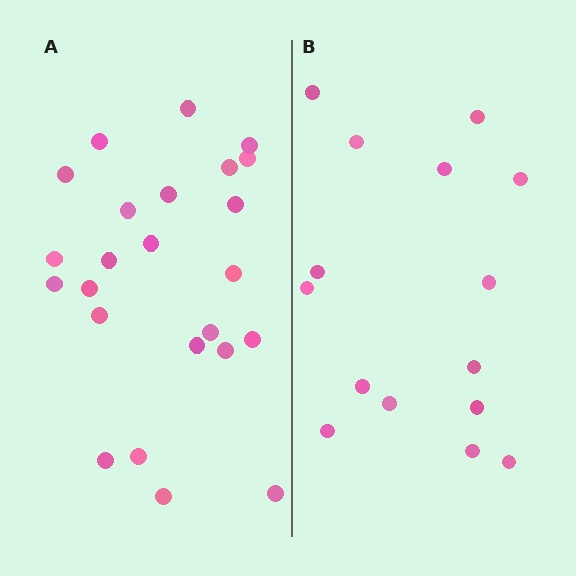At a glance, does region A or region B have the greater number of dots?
Region A (the left region) has more dots.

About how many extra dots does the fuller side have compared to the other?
Region A has roughly 8 or so more dots than region B.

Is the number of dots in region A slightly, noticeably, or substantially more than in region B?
Region A has substantially more. The ratio is roughly 1.6 to 1.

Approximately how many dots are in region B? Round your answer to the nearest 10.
About 20 dots. (The exact count is 15, which rounds to 20.)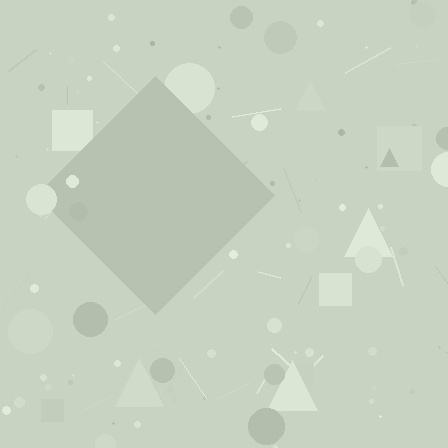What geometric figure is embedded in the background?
A diamond is embedded in the background.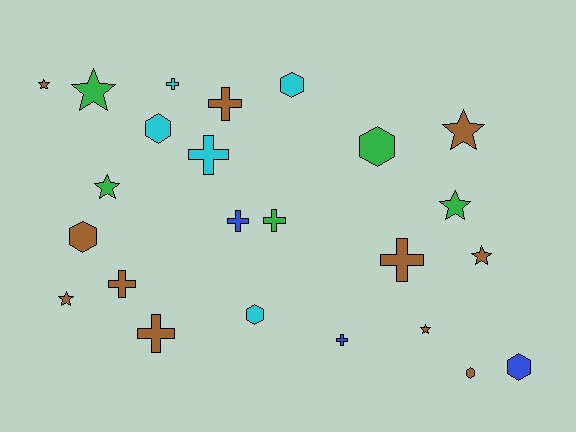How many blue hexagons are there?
There is 1 blue hexagon.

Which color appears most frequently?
Brown, with 11 objects.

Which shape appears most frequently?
Cross, with 9 objects.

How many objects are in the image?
There are 24 objects.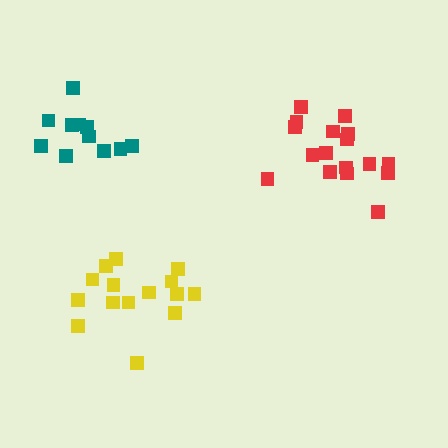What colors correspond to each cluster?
The clusters are colored: red, yellow, teal.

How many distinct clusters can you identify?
There are 3 distinct clusters.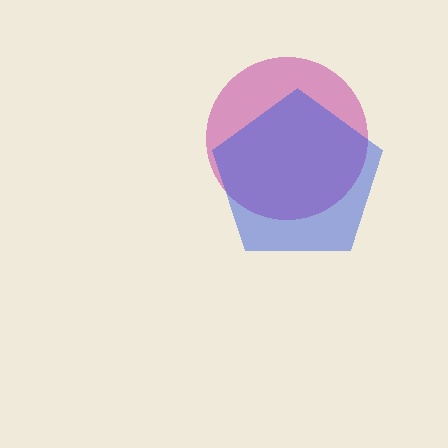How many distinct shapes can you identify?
There are 2 distinct shapes: a magenta circle, a blue pentagon.